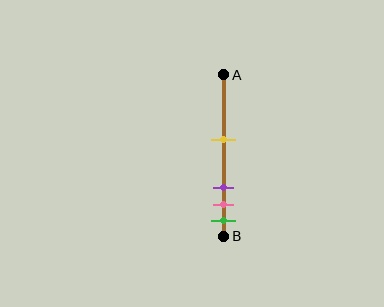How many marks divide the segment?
There are 4 marks dividing the segment.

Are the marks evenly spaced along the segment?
No, the marks are not evenly spaced.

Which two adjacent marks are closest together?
The pink and green marks are the closest adjacent pair.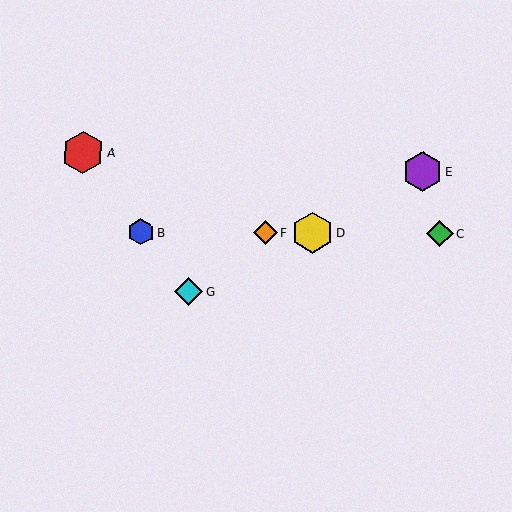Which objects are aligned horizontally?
Objects B, C, D, F are aligned horizontally.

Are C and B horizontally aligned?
Yes, both are at y≈233.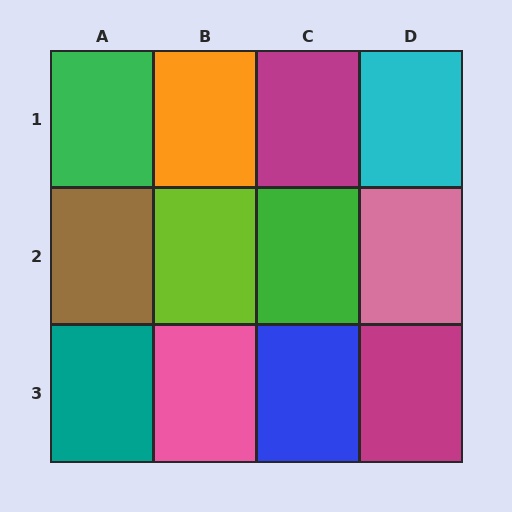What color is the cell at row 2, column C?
Green.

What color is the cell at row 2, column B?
Lime.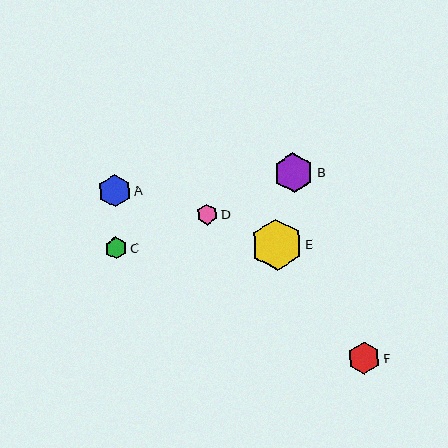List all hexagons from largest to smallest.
From largest to smallest: E, B, A, F, C, D.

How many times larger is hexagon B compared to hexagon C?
Hexagon B is approximately 1.8 times the size of hexagon C.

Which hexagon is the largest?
Hexagon E is the largest with a size of approximately 51 pixels.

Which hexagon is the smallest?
Hexagon D is the smallest with a size of approximately 21 pixels.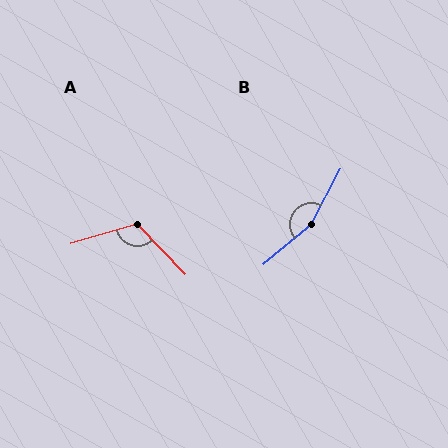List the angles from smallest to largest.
A (117°), B (158°).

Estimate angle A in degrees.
Approximately 117 degrees.